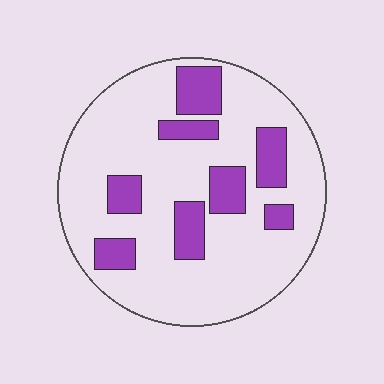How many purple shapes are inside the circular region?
8.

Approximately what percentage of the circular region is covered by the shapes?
Approximately 20%.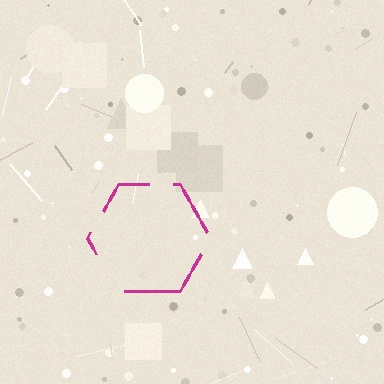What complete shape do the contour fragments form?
The contour fragments form a hexagon.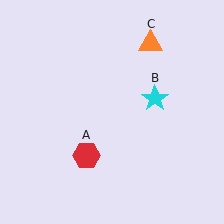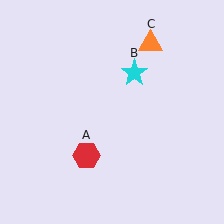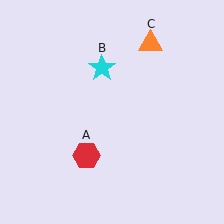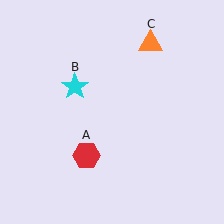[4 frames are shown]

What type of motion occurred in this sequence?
The cyan star (object B) rotated counterclockwise around the center of the scene.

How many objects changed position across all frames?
1 object changed position: cyan star (object B).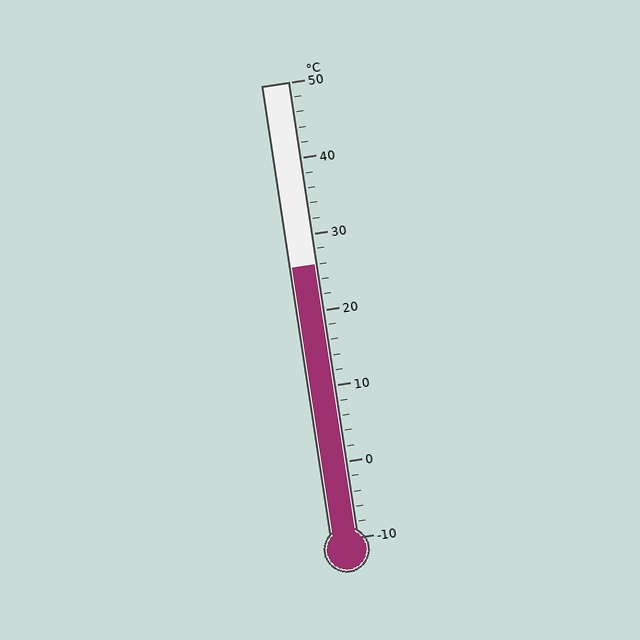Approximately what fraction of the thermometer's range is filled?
The thermometer is filled to approximately 60% of its range.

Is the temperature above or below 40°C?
The temperature is below 40°C.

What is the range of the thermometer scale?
The thermometer scale ranges from -10°C to 50°C.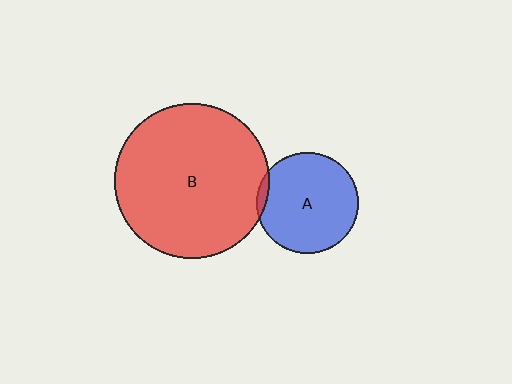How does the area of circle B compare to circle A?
Approximately 2.3 times.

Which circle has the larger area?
Circle B (red).